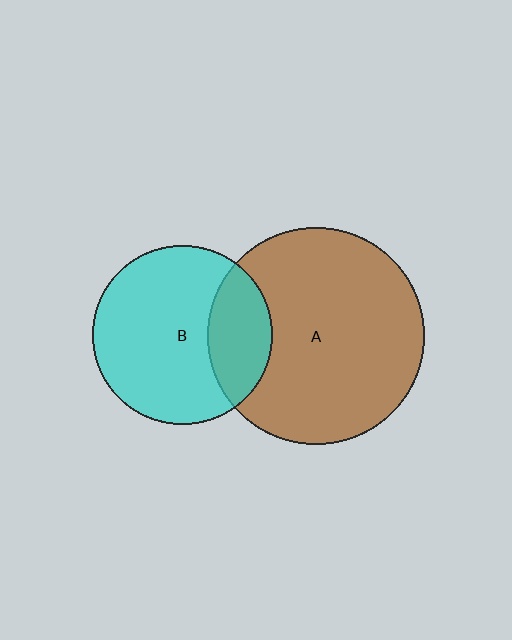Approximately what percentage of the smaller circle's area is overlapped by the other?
Approximately 25%.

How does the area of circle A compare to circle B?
Approximately 1.5 times.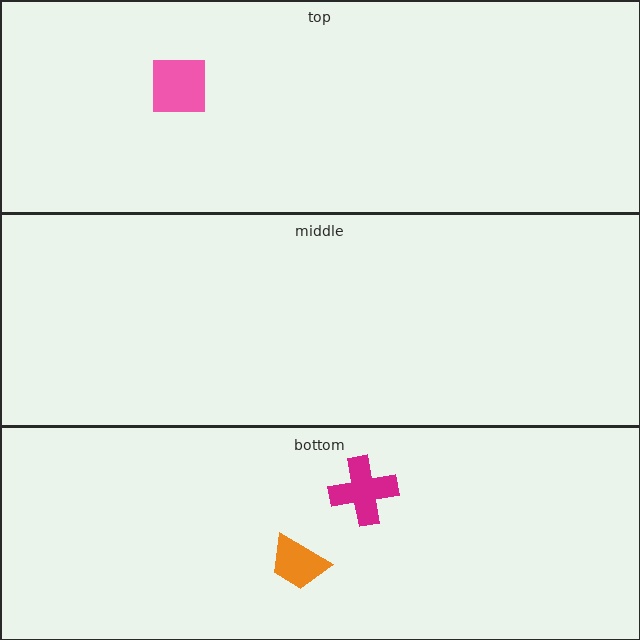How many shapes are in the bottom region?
2.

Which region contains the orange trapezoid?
The bottom region.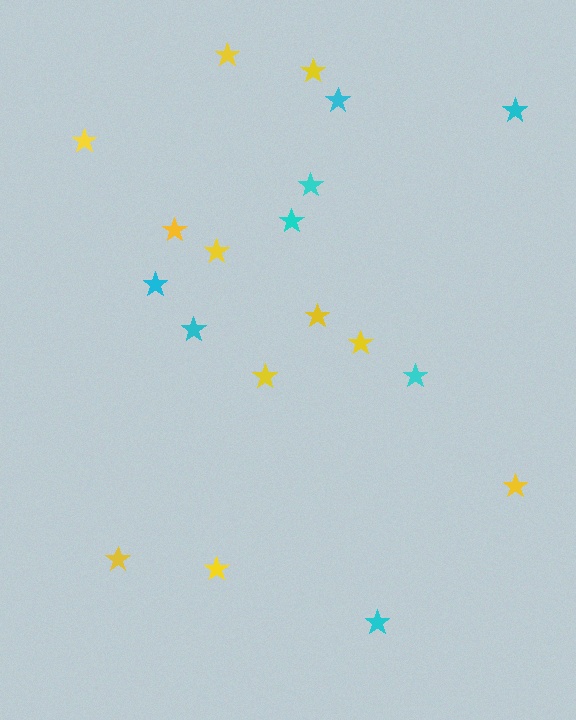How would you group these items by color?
There are 2 groups: one group of yellow stars (11) and one group of cyan stars (8).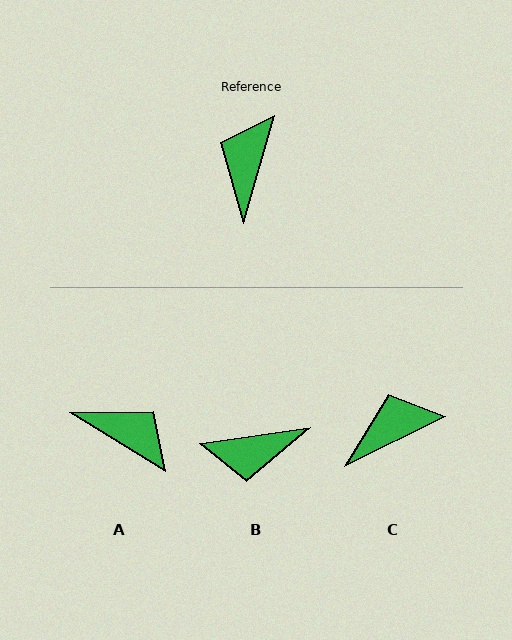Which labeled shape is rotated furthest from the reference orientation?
B, about 114 degrees away.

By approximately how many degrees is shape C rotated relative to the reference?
Approximately 47 degrees clockwise.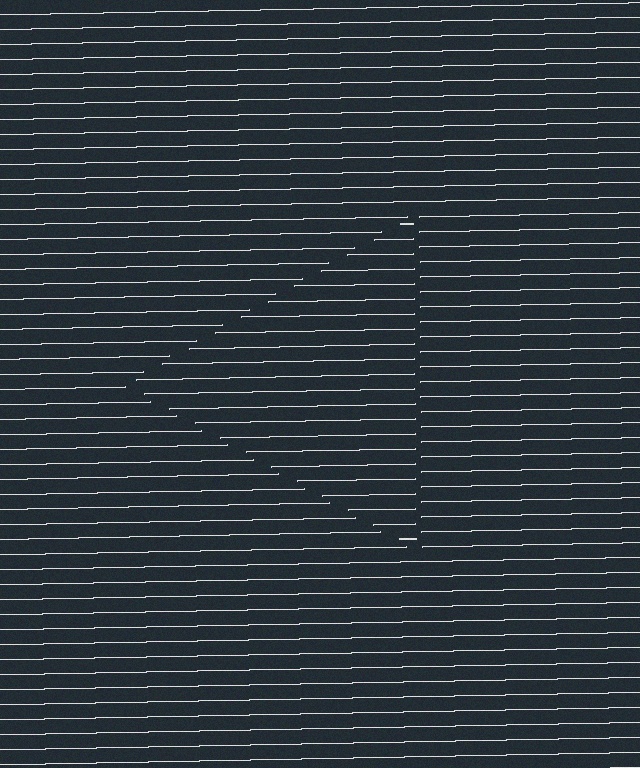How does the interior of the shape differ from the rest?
The interior of the shape contains the same grating, shifted by half a period — the contour is defined by the phase discontinuity where line-ends from the inner and outer gratings abut.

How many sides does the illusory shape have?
3 sides — the line-ends trace a triangle.